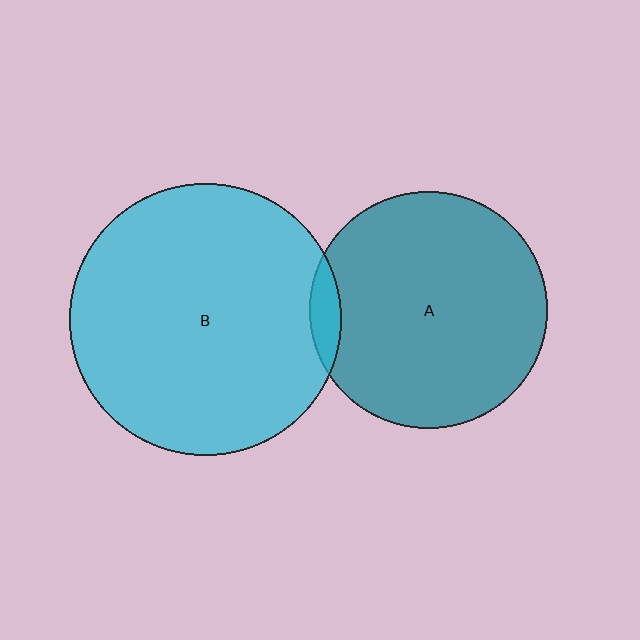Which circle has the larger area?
Circle B (cyan).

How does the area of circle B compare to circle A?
Approximately 1.3 times.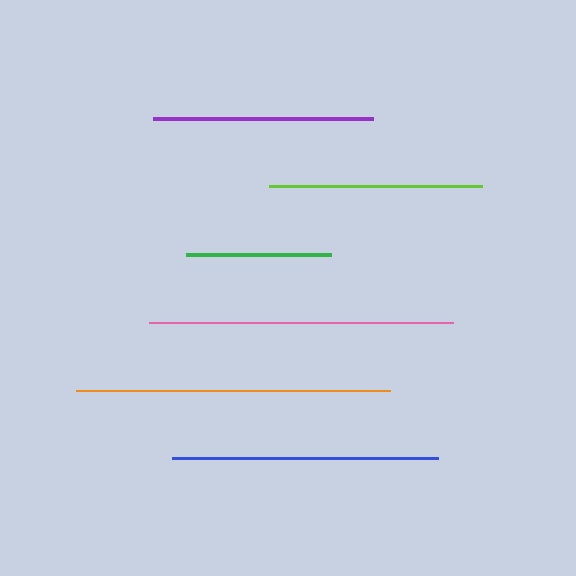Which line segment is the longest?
The orange line is the longest at approximately 315 pixels.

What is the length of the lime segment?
The lime segment is approximately 213 pixels long.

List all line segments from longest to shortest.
From longest to shortest: orange, pink, blue, purple, lime, green.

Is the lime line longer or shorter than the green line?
The lime line is longer than the green line.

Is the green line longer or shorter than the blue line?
The blue line is longer than the green line.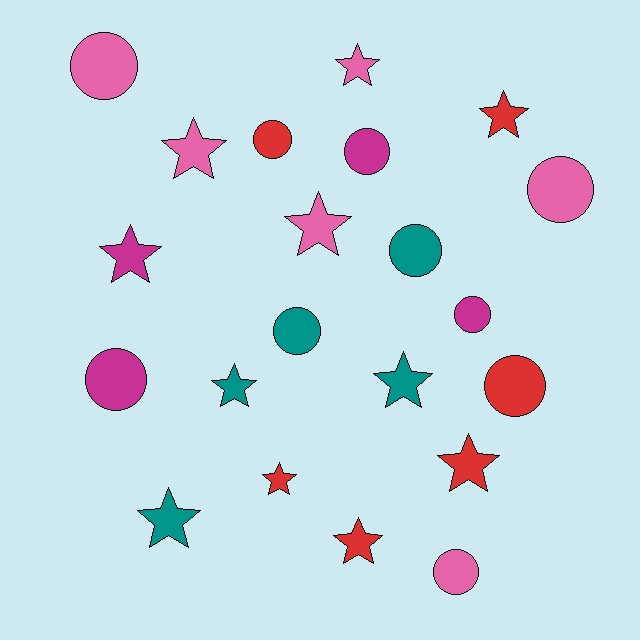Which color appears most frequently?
Red, with 6 objects.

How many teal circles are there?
There are 2 teal circles.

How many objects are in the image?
There are 21 objects.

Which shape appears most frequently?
Star, with 11 objects.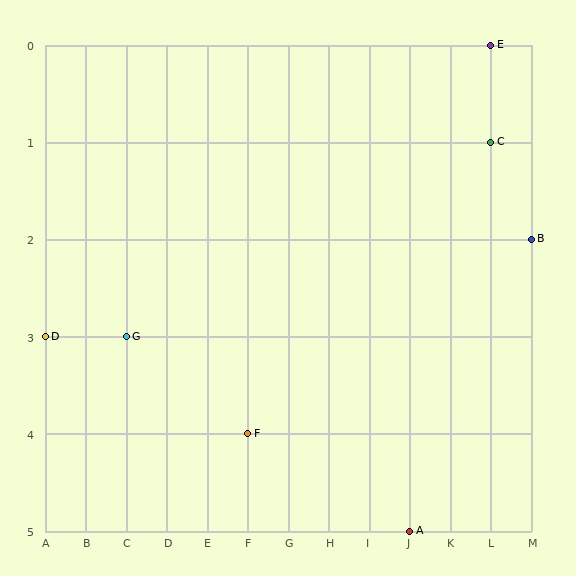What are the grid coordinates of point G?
Point G is at grid coordinates (C, 3).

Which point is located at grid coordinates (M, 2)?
Point B is at (M, 2).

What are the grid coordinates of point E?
Point E is at grid coordinates (L, 0).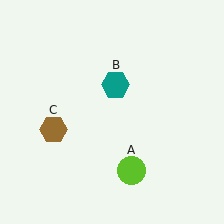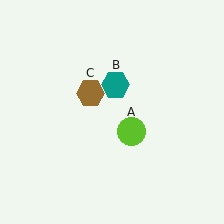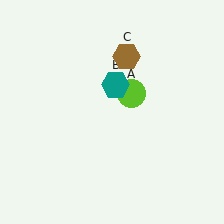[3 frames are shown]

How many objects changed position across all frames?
2 objects changed position: lime circle (object A), brown hexagon (object C).